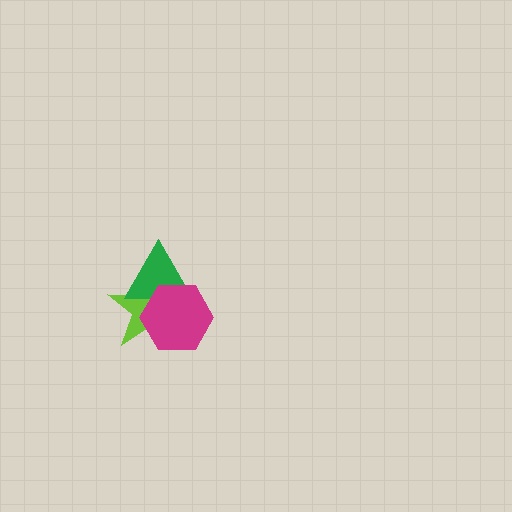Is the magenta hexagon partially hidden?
No, no other shape covers it.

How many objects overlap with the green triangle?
2 objects overlap with the green triangle.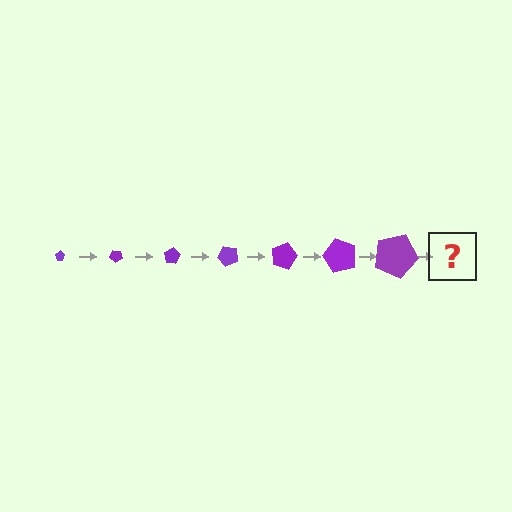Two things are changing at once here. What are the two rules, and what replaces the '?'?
The two rules are that the pentagon grows larger each step and it rotates 40 degrees each step. The '?' should be a pentagon, larger than the previous one and rotated 280 degrees from the start.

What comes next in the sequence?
The next element should be a pentagon, larger than the previous one and rotated 280 degrees from the start.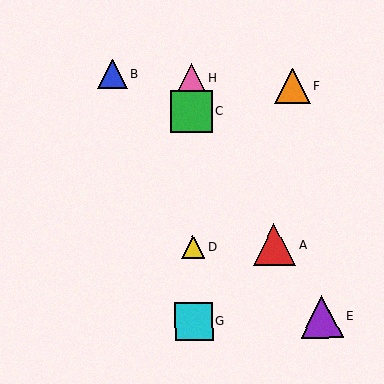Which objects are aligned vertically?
Objects C, D, G, H are aligned vertically.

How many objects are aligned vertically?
4 objects (C, D, G, H) are aligned vertically.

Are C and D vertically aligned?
Yes, both are at x≈191.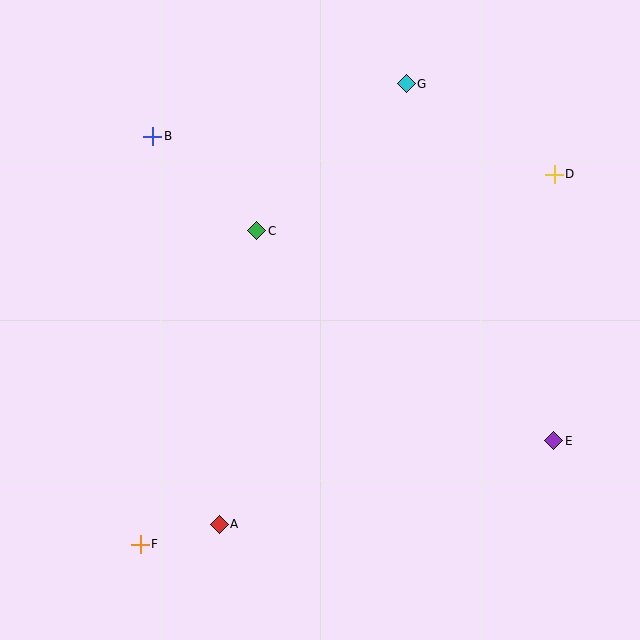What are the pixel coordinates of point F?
Point F is at (140, 544).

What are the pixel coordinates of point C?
Point C is at (257, 231).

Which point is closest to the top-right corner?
Point D is closest to the top-right corner.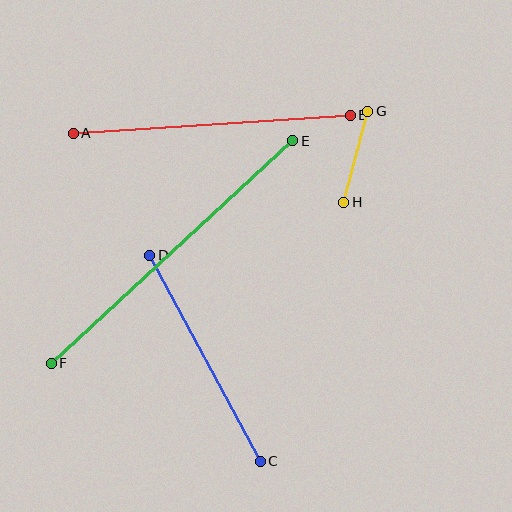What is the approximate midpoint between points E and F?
The midpoint is at approximately (172, 252) pixels.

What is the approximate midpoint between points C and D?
The midpoint is at approximately (205, 358) pixels.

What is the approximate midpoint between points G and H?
The midpoint is at approximately (356, 157) pixels.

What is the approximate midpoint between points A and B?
The midpoint is at approximately (212, 124) pixels.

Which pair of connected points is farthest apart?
Points E and F are farthest apart.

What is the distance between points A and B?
The distance is approximately 277 pixels.